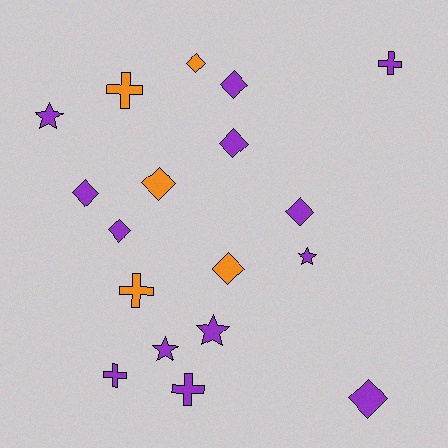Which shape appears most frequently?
Diamond, with 9 objects.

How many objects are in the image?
There are 18 objects.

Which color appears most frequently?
Purple, with 13 objects.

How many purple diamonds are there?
There are 6 purple diamonds.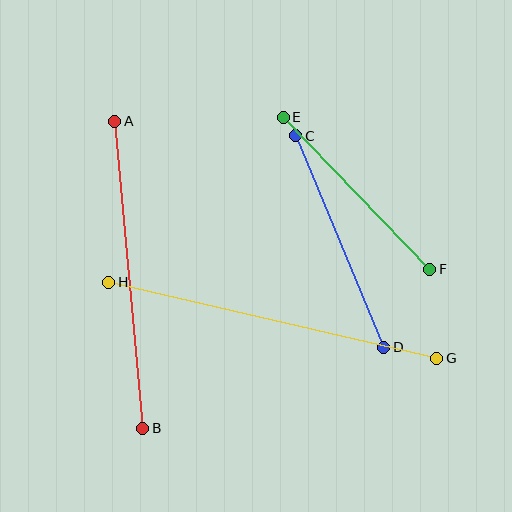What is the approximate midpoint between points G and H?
The midpoint is at approximately (273, 320) pixels.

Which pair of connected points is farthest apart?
Points G and H are farthest apart.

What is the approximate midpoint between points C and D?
The midpoint is at approximately (340, 241) pixels.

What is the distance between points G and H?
The distance is approximately 336 pixels.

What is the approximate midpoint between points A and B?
The midpoint is at approximately (129, 275) pixels.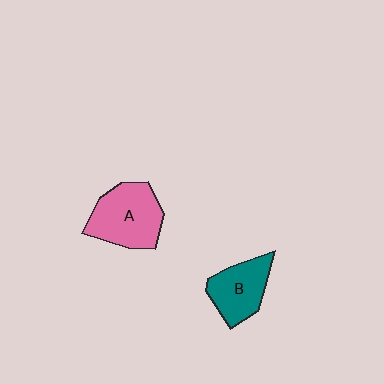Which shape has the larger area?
Shape A (pink).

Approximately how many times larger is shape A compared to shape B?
Approximately 1.3 times.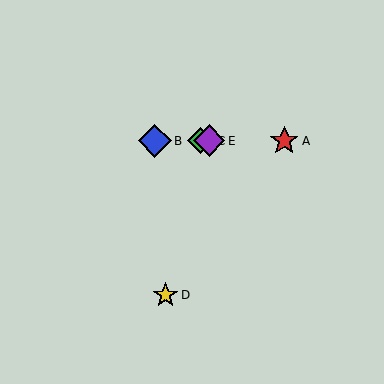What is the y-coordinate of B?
Object B is at y≈141.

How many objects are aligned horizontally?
4 objects (A, B, C, E) are aligned horizontally.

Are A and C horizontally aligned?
Yes, both are at y≈141.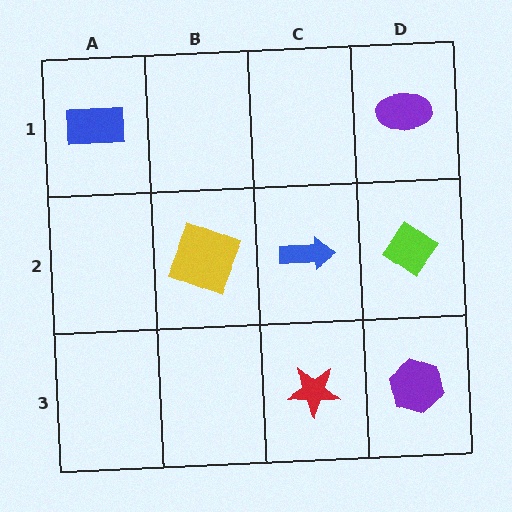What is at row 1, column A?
A blue rectangle.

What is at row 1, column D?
A purple ellipse.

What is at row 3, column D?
A purple hexagon.